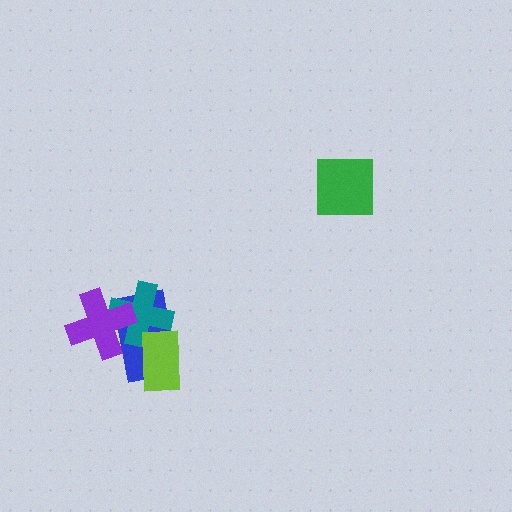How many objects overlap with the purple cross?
2 objects overlap with the purple cross.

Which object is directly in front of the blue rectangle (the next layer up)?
The teal cross is directly in front of the blue rectangle.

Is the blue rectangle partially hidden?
Yes, it is partially covered by another shape.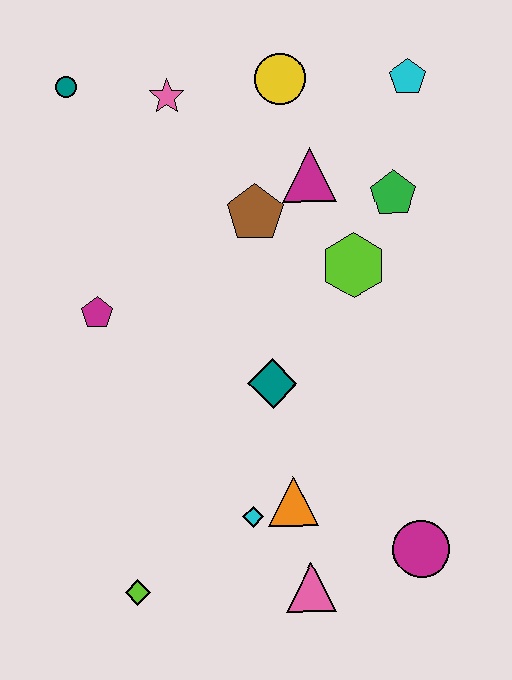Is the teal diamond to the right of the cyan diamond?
Yes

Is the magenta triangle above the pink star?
No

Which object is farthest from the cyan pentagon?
The lime diamond is farthest from the cyan pentagon.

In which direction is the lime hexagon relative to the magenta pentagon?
The lime hexagon is to the right of the magenta pentagon.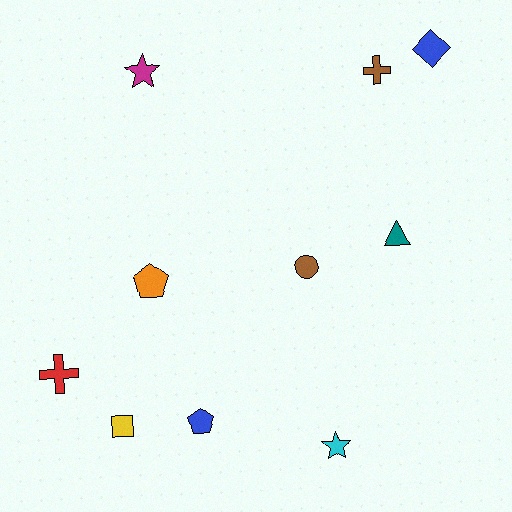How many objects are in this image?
There are 10 objects.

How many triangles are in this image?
There is 1 triangle.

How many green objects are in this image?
There are no green objects.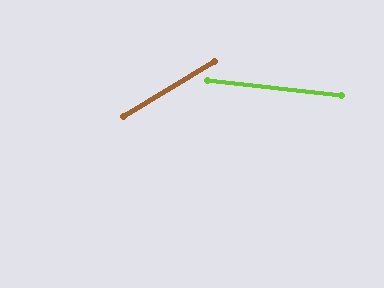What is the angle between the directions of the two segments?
Approximately 37 degrees.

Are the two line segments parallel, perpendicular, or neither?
Neither parallel nor perpendicular — they differ by about 37°.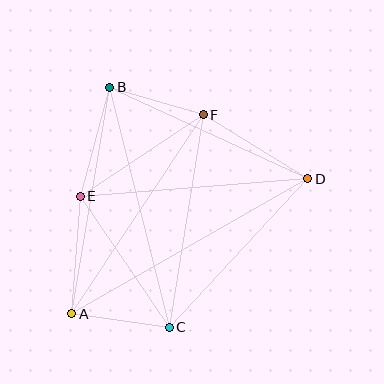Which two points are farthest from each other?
Points A and D are farthest from each other.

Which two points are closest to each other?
Points B and F are closest to each other.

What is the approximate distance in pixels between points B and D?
The distance between B and D is approximately 218 pixels.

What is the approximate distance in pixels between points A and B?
The distance between A and B is approximately 230 pixels.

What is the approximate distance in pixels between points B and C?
The distance between B and C is approximately 247 pixels.